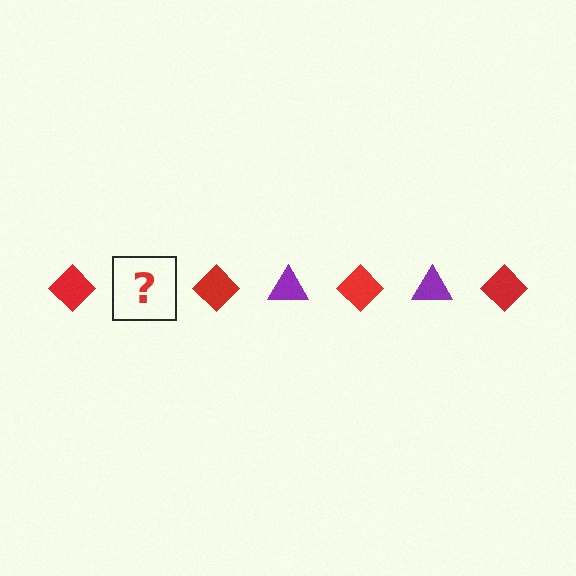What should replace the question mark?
The question mark should be replaced with a purple triangle.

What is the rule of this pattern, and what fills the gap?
The rule is that the pattern alternates between red diamond and purple triangle. The gap should be filled with a purple triangle.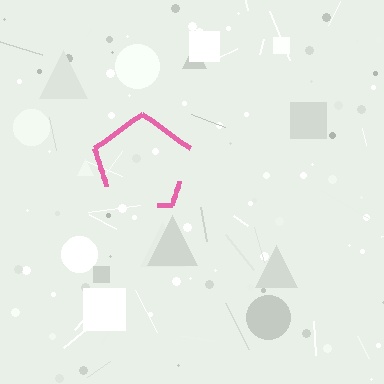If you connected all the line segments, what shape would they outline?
They would outline a pentagon.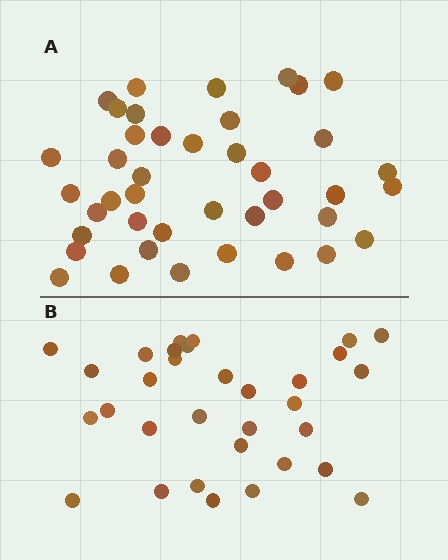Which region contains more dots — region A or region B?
Region A (the top region) has more dots.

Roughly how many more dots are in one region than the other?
Region A has roughly 8 or so more dots than region B.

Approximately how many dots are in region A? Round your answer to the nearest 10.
About 40 dots. (The exact count is 41, which rounds to 40.)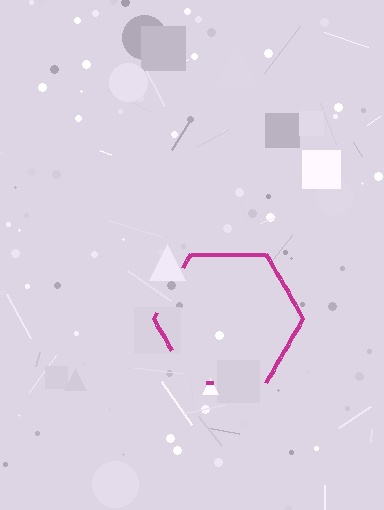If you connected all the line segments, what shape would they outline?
They would outline a hexagon.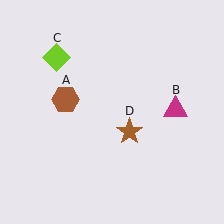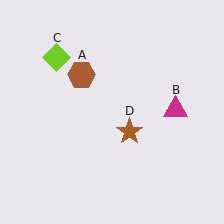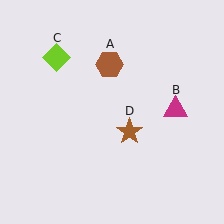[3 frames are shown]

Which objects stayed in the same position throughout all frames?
Magenta triangle (object B) and lime diamond (object C) and brown star (object D) remained stationary.